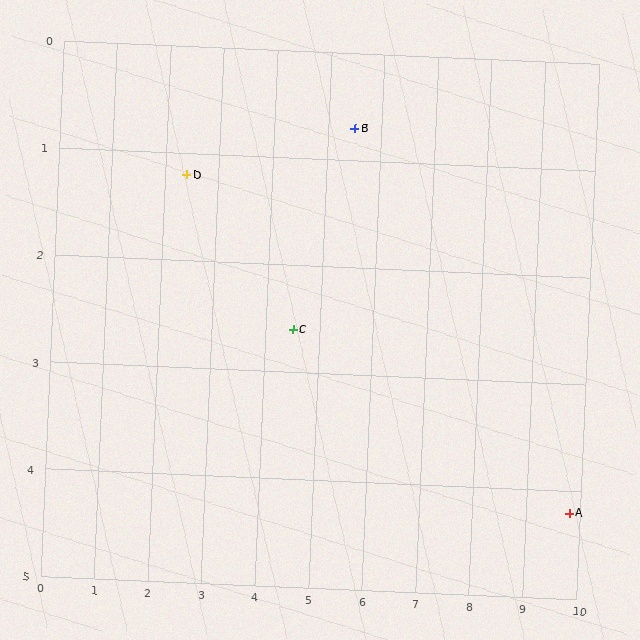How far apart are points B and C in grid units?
Points B and C are about 2.1 grid units apart.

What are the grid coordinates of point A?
Point A is at approximately (9.8, 4.2).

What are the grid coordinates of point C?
Point C is at approximately (4.5, 2.6).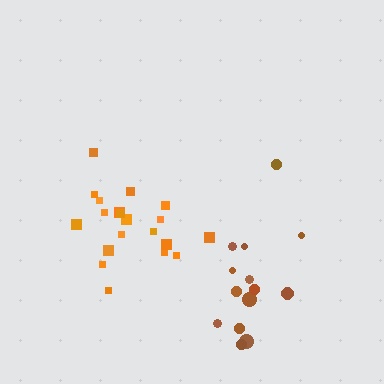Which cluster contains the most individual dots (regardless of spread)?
Orange (20).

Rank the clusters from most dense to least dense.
orange, brown.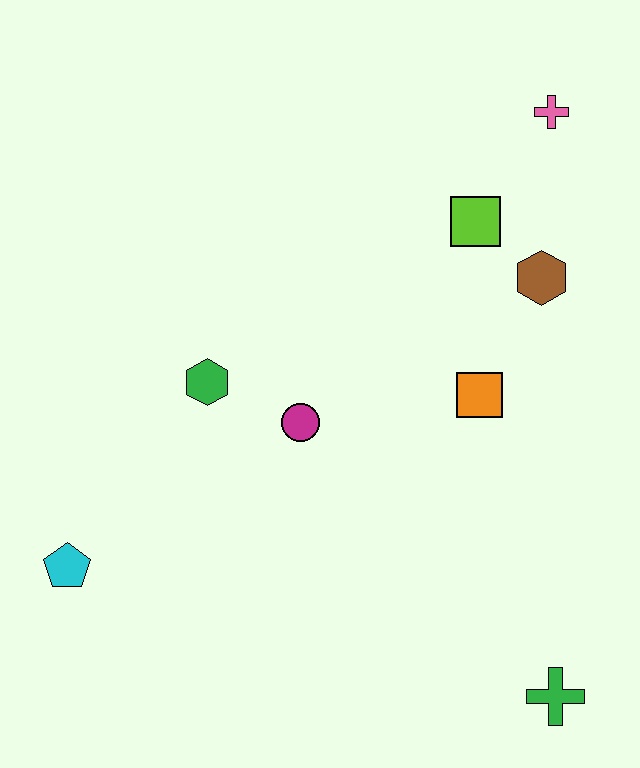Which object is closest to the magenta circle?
The green hexagon is closest to the magenta circle.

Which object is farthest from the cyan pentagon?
The pink cross is farthest from the cyan pentagon.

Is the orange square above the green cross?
Yes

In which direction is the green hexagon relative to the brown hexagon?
The green hexagon is to the left of the brown hexagon.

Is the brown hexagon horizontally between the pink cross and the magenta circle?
Yes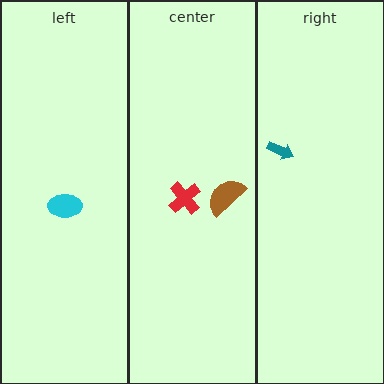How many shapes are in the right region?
1.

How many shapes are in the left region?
1.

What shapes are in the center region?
The brown semicircle, the red cross.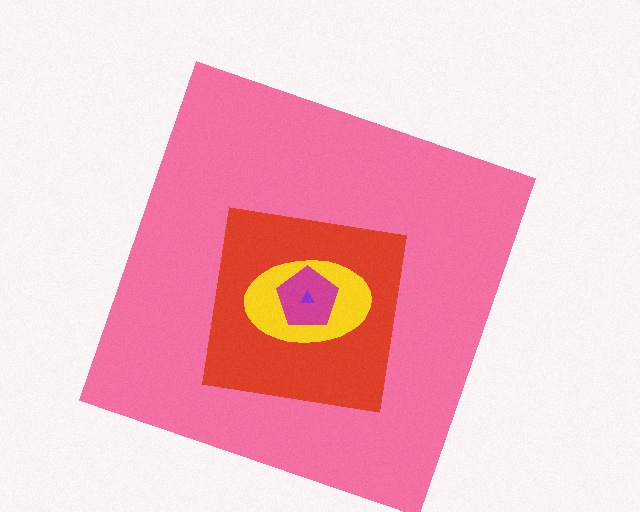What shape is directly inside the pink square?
The red square.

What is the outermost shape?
The pink square.